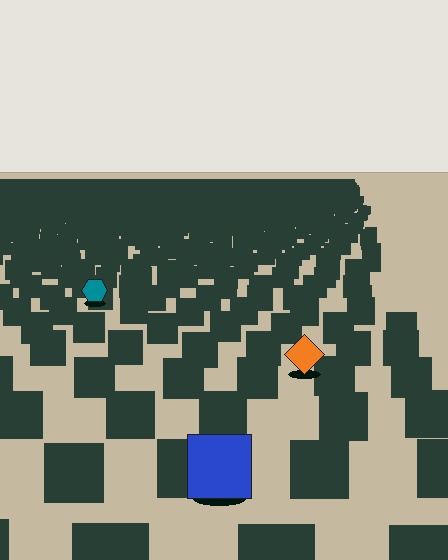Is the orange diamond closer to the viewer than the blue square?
No. The blue square is closer — you can tell from the texture gradient: the ground texture is coarser near it.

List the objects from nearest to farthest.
From nearest to farthest: the blue square, the orange diamond, the teal hexagon.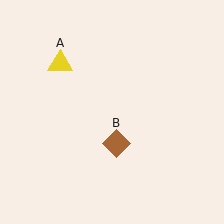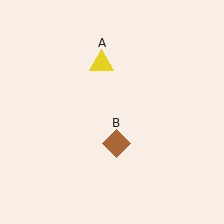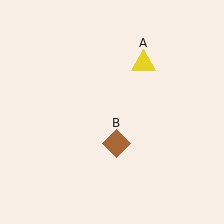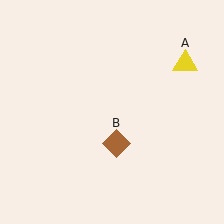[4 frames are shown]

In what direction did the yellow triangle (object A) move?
The yellow triangle (object A) moved right.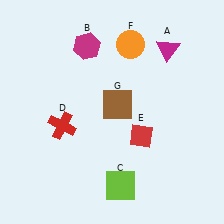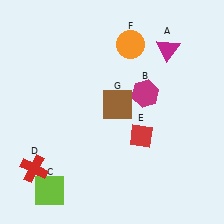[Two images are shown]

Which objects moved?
The objects that moved are: the magenta hexagon (B), the lime square (C), the red cross (D).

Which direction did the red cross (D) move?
The red cross (D) moved down.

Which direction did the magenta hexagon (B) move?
The magenta hexagon (B) moved right.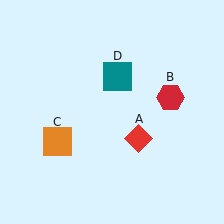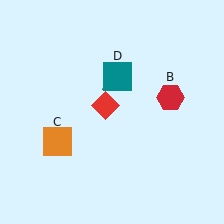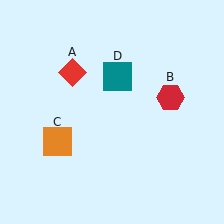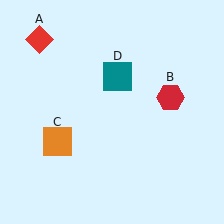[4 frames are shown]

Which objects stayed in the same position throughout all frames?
Red hexagon (object B) and orange square (object C) and teal square (object D) remained stationary.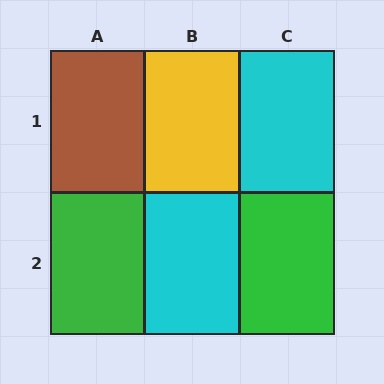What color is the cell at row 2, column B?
Cyan.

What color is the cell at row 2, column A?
Green.